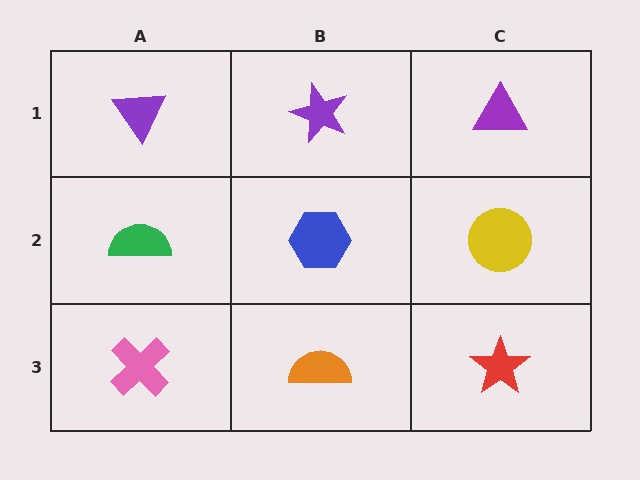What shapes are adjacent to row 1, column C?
A yellow circle (row 2, column C), a purple star (row 1, column B).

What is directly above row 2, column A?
A purple triangle.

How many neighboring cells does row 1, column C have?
2.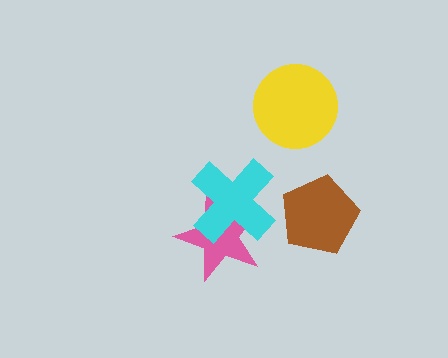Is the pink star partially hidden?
Yes, it is partially covered by another shape.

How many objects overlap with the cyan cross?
1 object overlaps with the cyan cross.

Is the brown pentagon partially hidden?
No, no other shape covers it.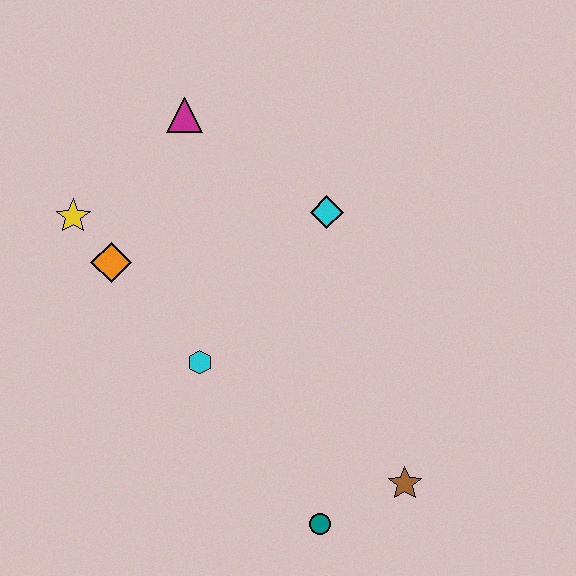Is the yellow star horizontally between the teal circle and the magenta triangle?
No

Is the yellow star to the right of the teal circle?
No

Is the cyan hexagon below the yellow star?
Yes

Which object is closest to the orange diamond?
The yellow star is closest to the orange diamond.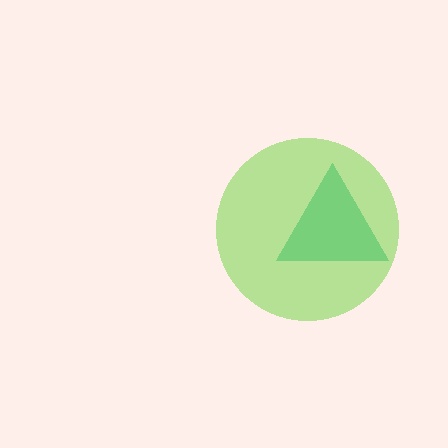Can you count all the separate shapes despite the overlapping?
Yes, there are 2 separate shapes.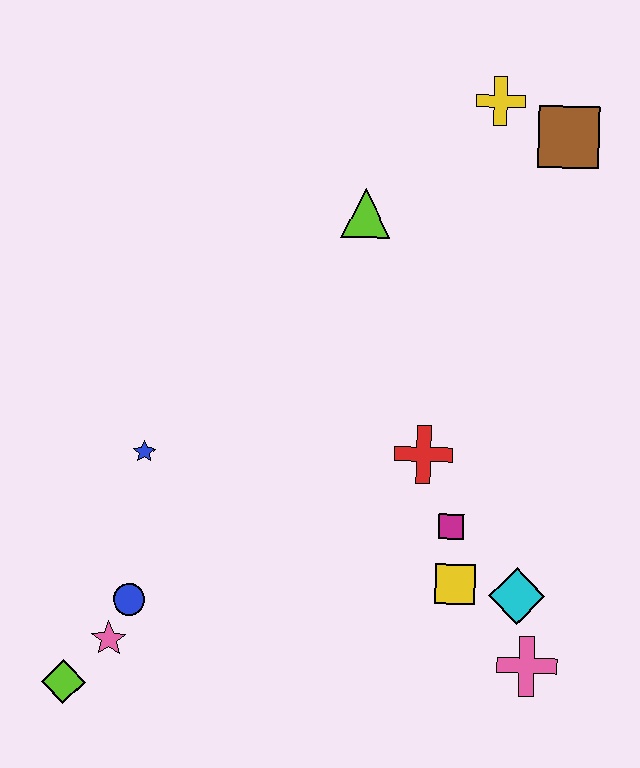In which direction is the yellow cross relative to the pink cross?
The yellow cross is above the pink cross.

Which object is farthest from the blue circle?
The brown square is farthest from the blue circle.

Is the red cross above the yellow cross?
No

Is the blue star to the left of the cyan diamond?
Yes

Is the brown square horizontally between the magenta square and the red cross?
No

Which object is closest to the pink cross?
The cyan diamond is closest to the pink cross.